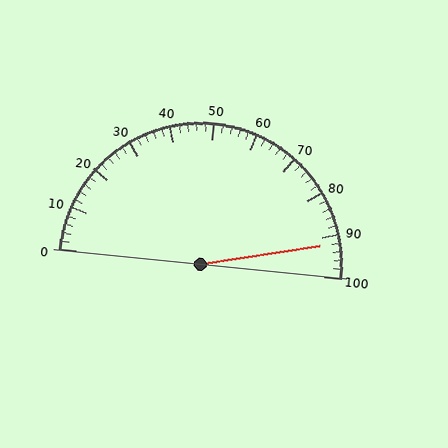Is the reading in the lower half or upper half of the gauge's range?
The reading is in the upper half of the range (0 to 100).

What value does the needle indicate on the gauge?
The needle indicates approximately 92.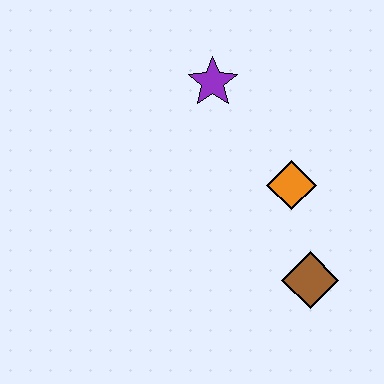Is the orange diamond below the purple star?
Yes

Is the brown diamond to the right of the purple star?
Yes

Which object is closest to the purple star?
The orange diamond is closest to the purple star.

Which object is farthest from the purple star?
The brown diamond is farthest from the purple star.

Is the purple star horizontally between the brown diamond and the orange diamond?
No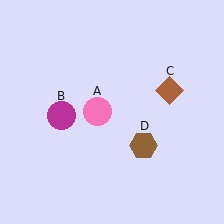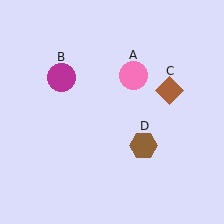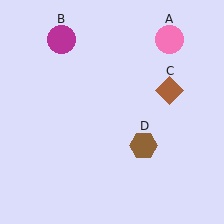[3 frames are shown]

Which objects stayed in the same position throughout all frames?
Brown diamond (object C) and brown hexagon (object D) remained stationary.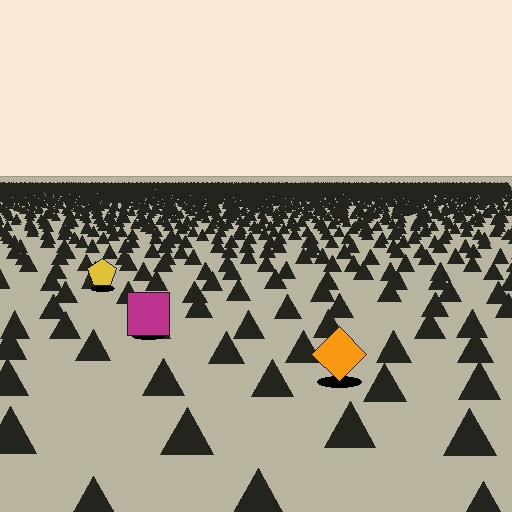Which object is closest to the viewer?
The orange diamond is closest. The texture marks near it are larger and more spread out.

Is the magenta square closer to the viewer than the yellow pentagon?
Yes. The magenta square is closer — you can tell from the texture gradient: the ground texture is coarser near it.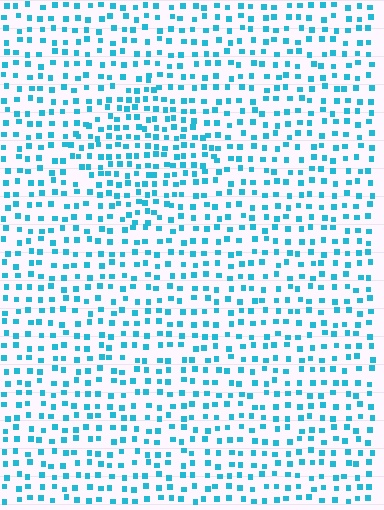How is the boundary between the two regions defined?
The boundary is defined by a change in element density (approximately 1.5x ratio). All elements are the same color, size, and shape.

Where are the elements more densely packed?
The elements are more densely packed inside the diamond boundary.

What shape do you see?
I see a diamond.